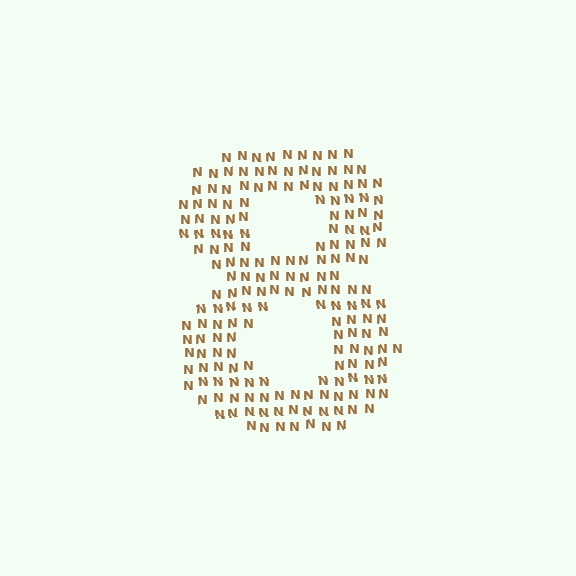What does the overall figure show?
The overall figure shows the digit 8.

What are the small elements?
The small elements are letter N's.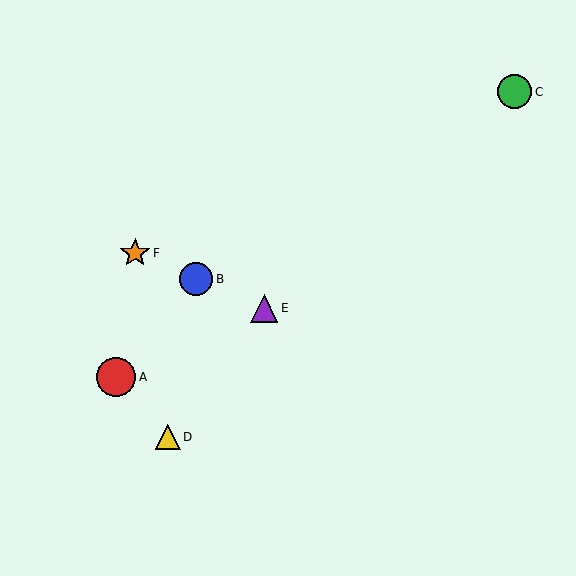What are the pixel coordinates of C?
Object C is at (515, 92).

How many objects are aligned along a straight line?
3 objects (B, E, F) are aligned along a straight line.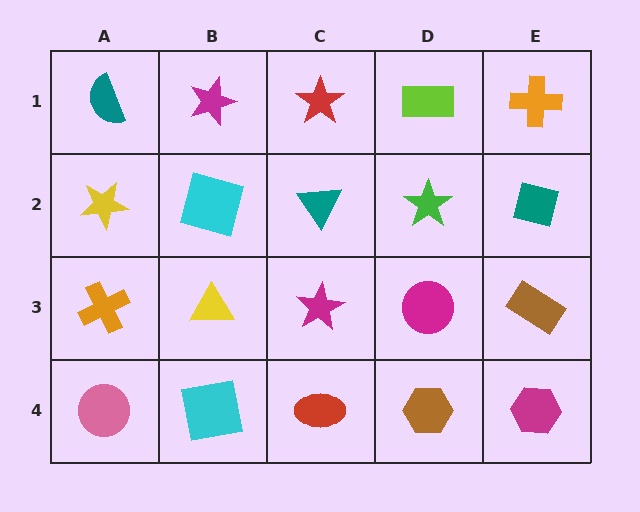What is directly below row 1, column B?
A cyan square.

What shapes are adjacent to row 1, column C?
A teal triangle (row 2, column C), a magenta star (row 1, column B), a lime rectangle (row 1, column D).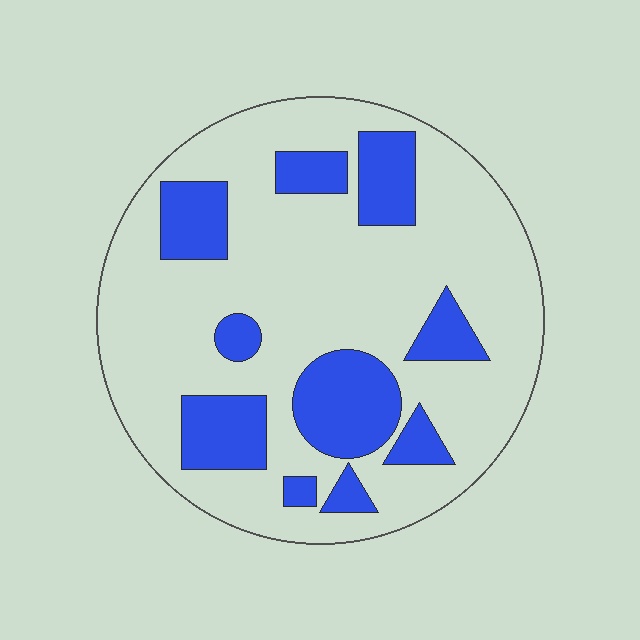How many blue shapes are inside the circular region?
10.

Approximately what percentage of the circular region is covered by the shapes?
Approximately 25%.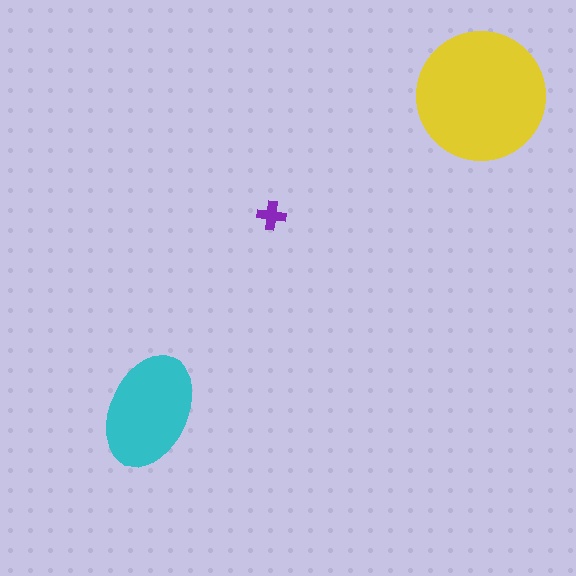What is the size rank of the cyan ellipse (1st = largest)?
2nd.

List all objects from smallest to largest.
The purple cross, the cyan ellipse, the yellow circle.